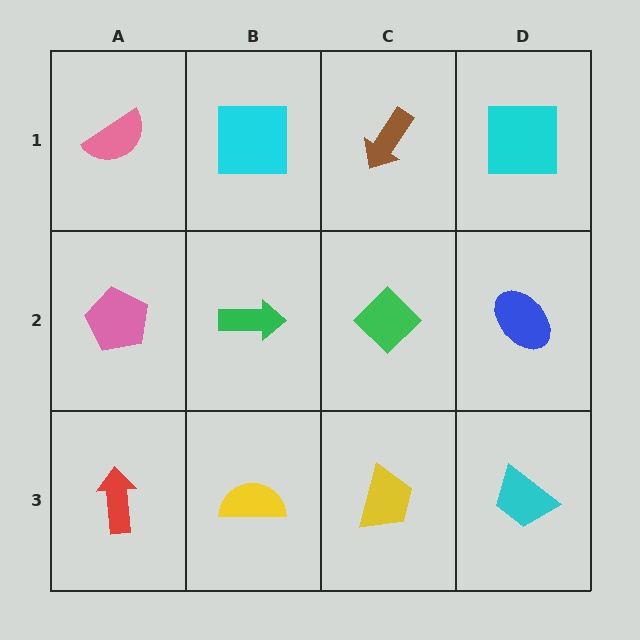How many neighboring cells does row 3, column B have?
3.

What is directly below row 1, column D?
A blue ellipse.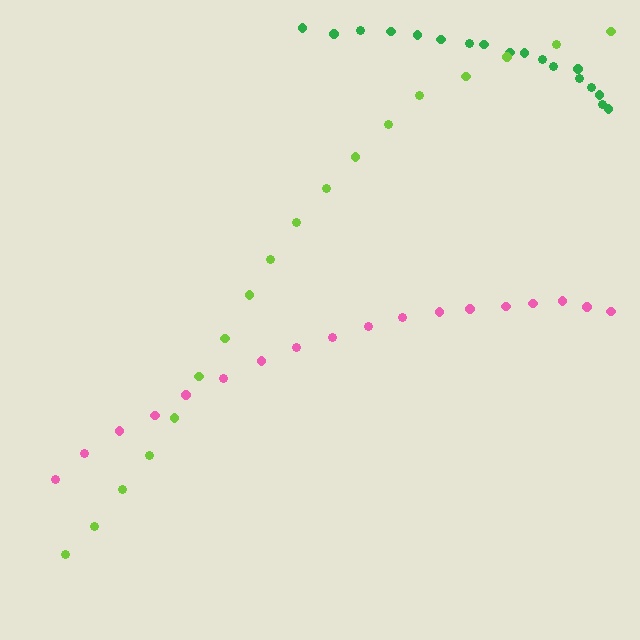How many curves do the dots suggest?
There are 3 distinct paths.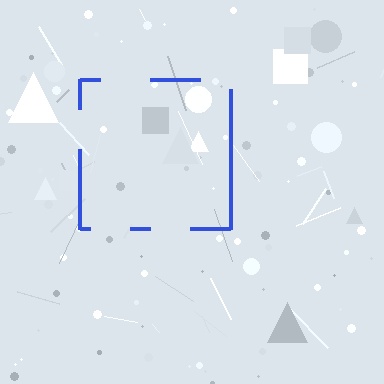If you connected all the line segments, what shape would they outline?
They would outline a square.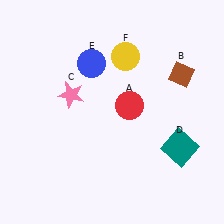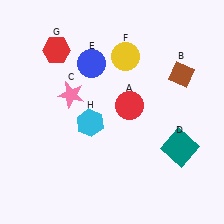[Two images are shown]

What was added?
A red hexagon (G), a cyan hexagon (H) were added in Image 2.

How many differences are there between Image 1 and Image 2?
There are 2 differences between the two images.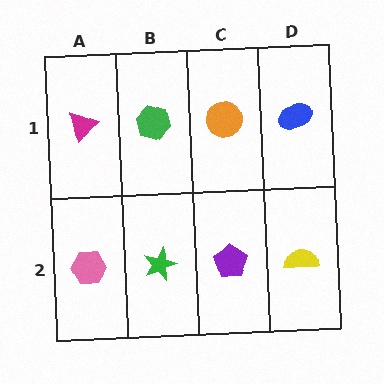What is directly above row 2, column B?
A green hexagon.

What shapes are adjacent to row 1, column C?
A purple pentagon (row 2, column C), a green hexagon (row 1, column B), a blue ellipse (row 1, column D).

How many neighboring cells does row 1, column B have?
3.